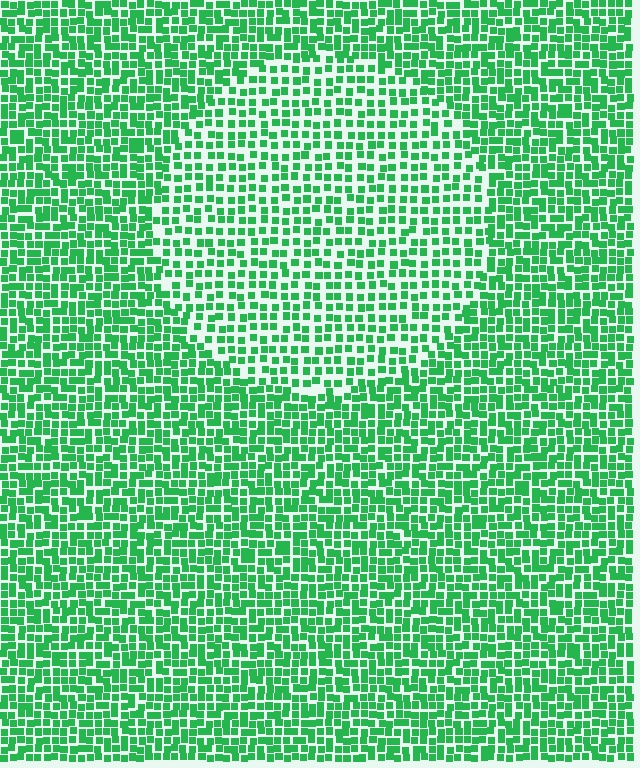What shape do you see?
I see a circle.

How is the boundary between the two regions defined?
The boundary is defined by a change in element density (approximately 1.6x ratio). All elements are the same color, size, and shape.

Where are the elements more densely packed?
The elements are more densely packed outside the circle boundary.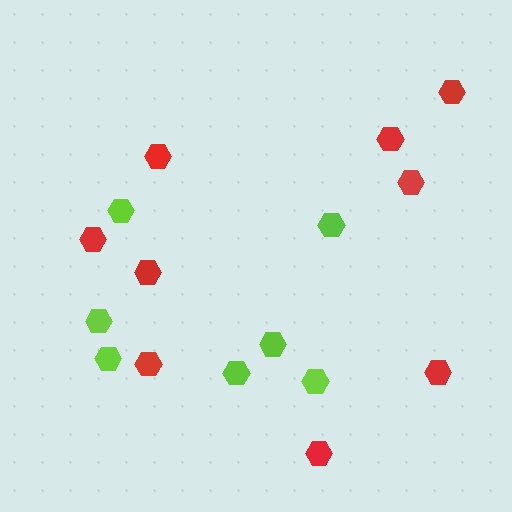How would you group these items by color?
There are 2 groups: one group of red hexagons (9) and one group of lime hexagons (7).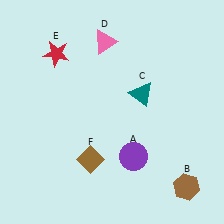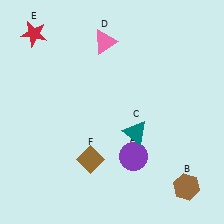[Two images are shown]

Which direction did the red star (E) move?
The red star (E) moved left.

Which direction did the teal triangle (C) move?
The teal triangle (C) moved down.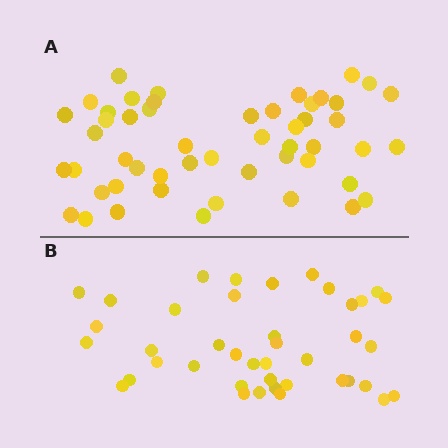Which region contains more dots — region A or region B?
Region A (the top region) has more dots.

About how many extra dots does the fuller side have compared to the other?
Region A has roughly 10 or so more dots than region B.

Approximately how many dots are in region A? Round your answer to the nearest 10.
About 50 dots. (The exact count is 51, which rounds to 50.)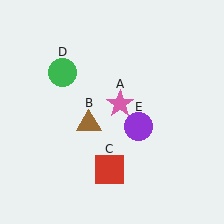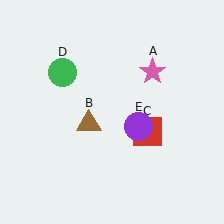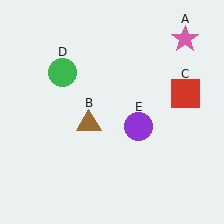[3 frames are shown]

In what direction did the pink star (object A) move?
The pink star (object A) moved up and to the right.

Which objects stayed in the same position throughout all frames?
Brown triangle (object B) and green circle (object D) and purple circle (object E) remained stationary.